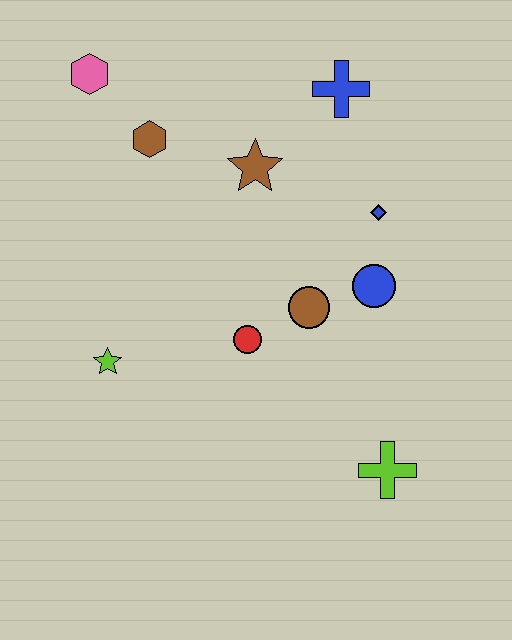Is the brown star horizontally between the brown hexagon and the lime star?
No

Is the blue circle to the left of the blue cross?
No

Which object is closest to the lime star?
The red circle is closest to the lime star.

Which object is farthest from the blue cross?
The lime cross is farthest from the blue cross.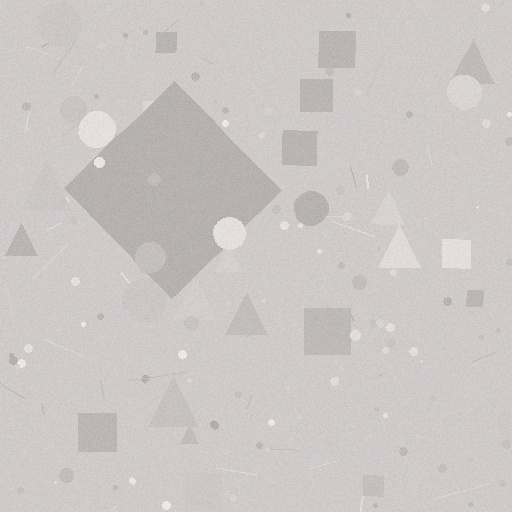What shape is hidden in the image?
A diamond is hidden in the image.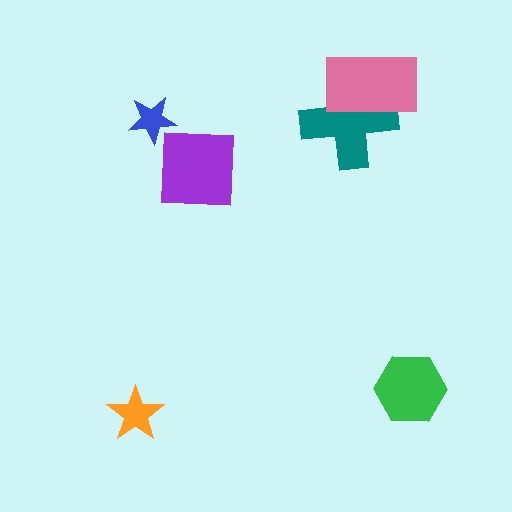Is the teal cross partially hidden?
Yes, it is partially covered by another shape.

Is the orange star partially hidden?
No, no other shape covers it.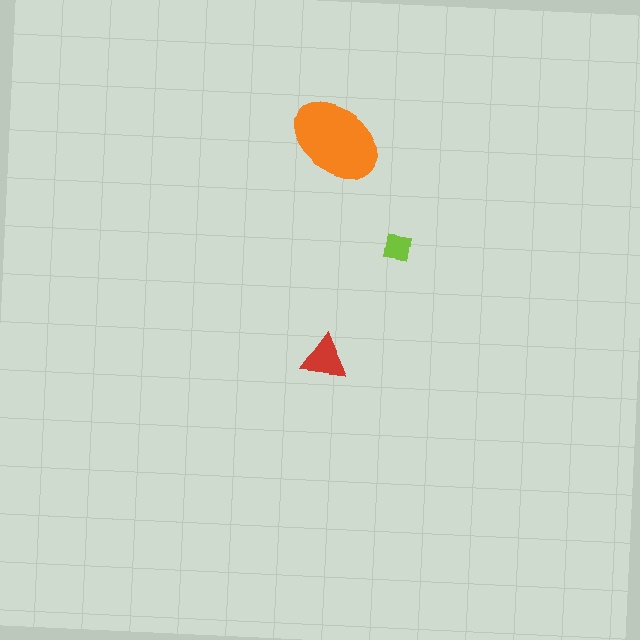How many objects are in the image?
There are 3 objects in the image.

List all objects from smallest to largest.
The lime square, the red triangle, the orange ellipse.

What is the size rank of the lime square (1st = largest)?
3rd.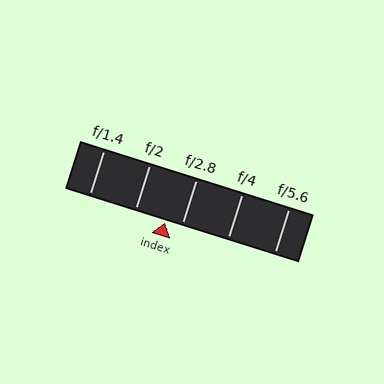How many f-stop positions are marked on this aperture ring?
There are 5 f-stop positions marked.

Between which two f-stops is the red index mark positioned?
The index mark is between f/2 and f/2.8.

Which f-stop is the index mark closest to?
The index mark is closest to f/2.8.